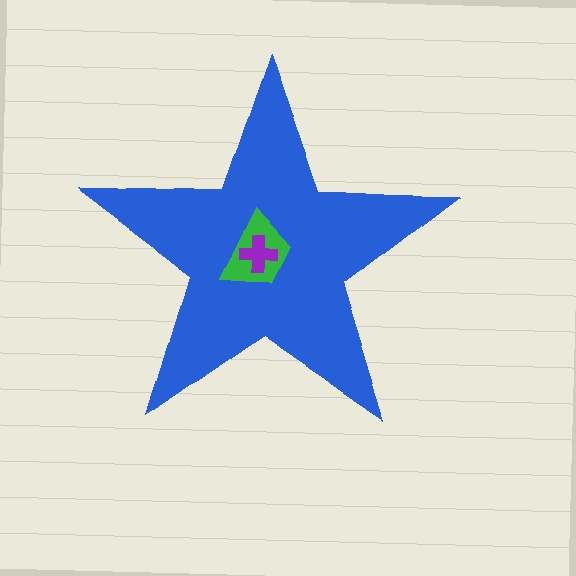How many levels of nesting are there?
3.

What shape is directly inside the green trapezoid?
The purple cross.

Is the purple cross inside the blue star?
Yes.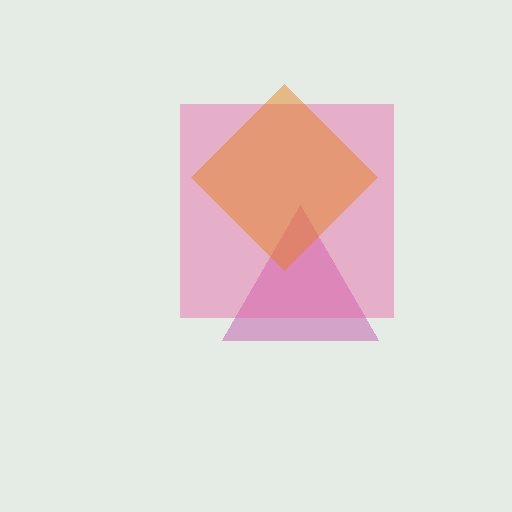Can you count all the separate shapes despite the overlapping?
Yes, there are 3 separate shapes.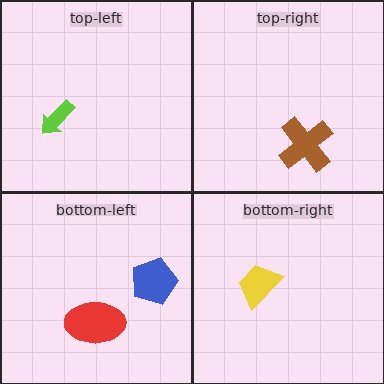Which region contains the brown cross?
The top-right region.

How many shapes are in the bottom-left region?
2.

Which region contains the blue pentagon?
The bottom-left region.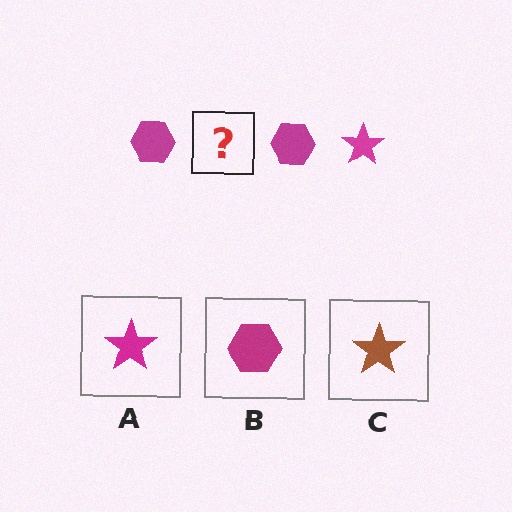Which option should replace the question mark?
Option A.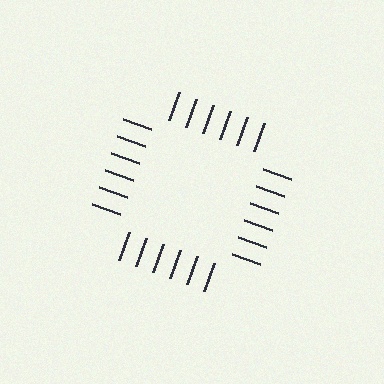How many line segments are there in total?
24 — 6 along each of the 4 edges.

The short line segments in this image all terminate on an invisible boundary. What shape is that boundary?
An illusory square — the line segments terminate on its edges but no continuous stroke is drawn.